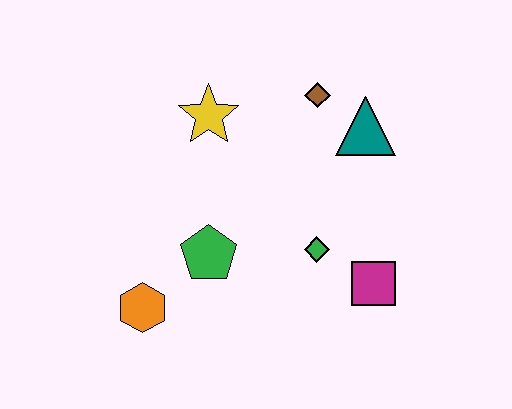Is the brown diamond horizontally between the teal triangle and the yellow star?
Yes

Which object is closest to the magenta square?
The green diamond is closest to the magenta square.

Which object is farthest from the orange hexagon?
The teal triangle is farthest from the orange hexagon.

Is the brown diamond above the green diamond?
Yes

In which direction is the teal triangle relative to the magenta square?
The teal triangle is above the magenta square.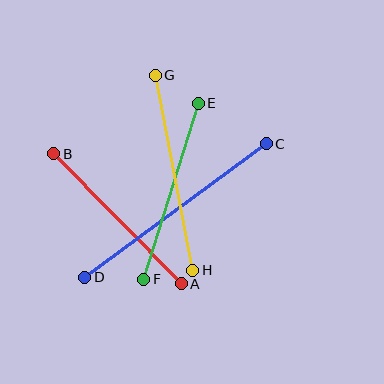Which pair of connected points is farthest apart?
Points C and D are farthest apart.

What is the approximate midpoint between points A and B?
The midpoint is at approximately (118, 219) pixels.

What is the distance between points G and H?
The distance is approximately 199 pixels.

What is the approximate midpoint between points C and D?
The midpoint is at approximately (175, 210) pixels.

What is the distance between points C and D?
The distance is approximately 225 pixels.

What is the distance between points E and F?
The distance is approximately 184 pixels.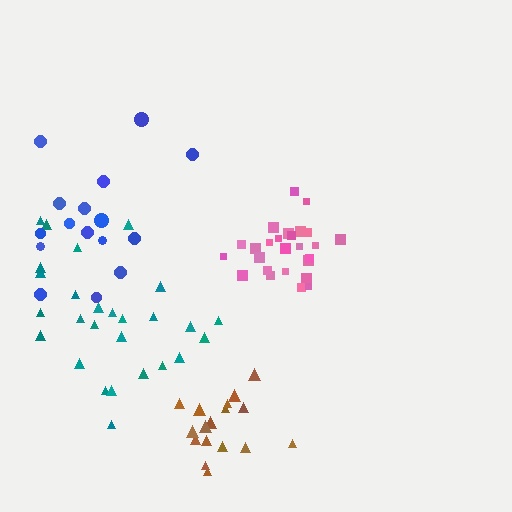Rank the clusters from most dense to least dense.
pink, brown, teal, blue.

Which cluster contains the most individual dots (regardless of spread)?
Teal (27).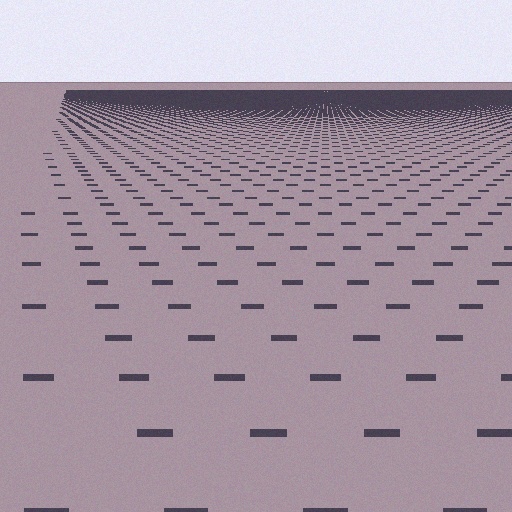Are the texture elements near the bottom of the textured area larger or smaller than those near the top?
Larger. Near the bottom, elements are closer to the viewer and appear at a bigger on-screen size.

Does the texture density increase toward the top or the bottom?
Density increases toward the top.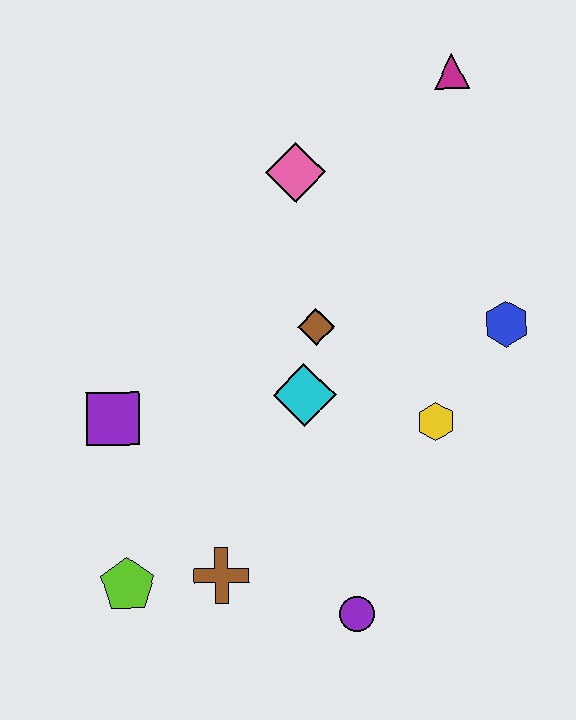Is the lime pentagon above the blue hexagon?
No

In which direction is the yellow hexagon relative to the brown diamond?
The yellow hexagon is to the right of the brown diamond.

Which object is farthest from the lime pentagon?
The magenta triangle is farthest from the lime pentagon.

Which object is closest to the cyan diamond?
The brown diamond is closest to the cyan diamond.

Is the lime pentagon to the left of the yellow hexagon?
Yes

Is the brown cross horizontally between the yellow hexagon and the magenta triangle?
No